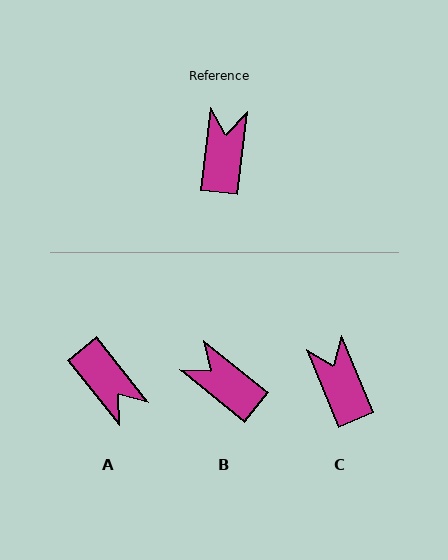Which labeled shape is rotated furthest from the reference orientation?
A, about 135 degrees away.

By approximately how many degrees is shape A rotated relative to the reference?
Approximately 135 degrees clockwise.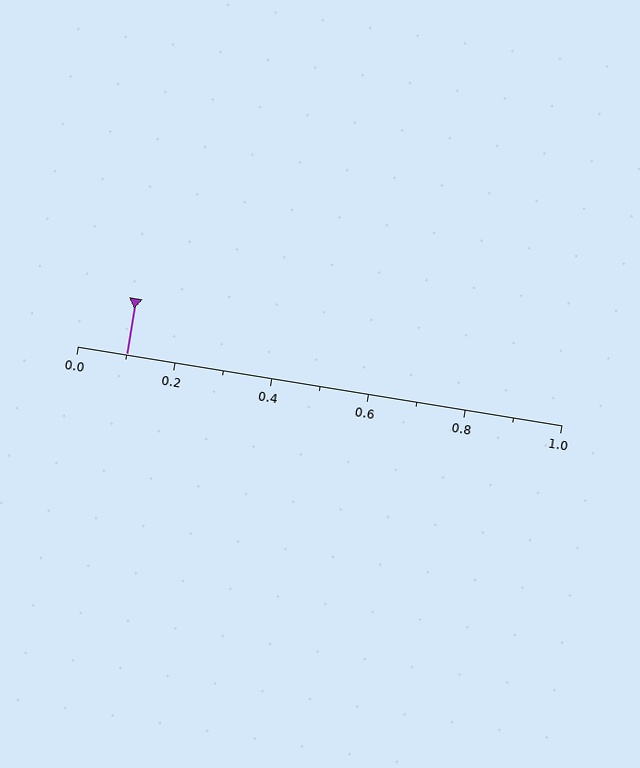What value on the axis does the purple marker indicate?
The marker indicates approximately 0.1.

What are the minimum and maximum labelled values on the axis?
The axis runs from 0.0 to 1.0.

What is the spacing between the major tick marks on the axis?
The major ticks are spaced 0.2 apart.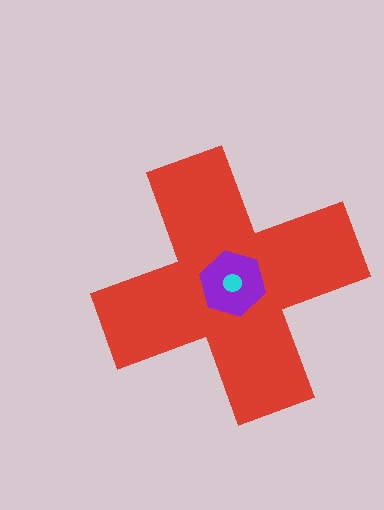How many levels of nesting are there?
3.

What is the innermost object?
The cyan circle.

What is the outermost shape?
The red cross.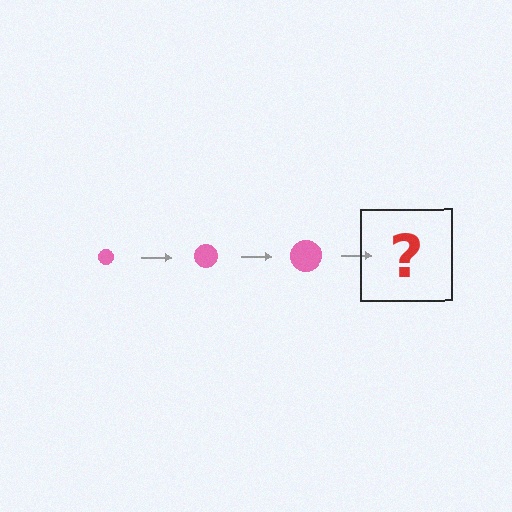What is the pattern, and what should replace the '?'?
The pattern is that the circle gets progressively larger each step. The '?' should be a pink circle, larger than the previous one.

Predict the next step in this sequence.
The next step is a pink circle, larger than the previous one.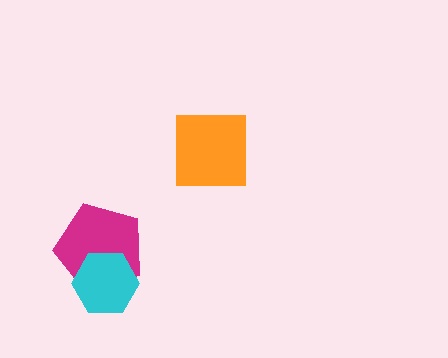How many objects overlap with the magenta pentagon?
1 object overlaps with the magenta pentagon.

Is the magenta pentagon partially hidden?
Yes, it is partially covered by another shape.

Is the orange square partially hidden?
No, no other shape covers it.